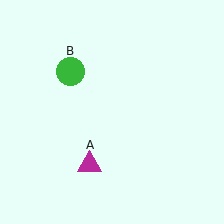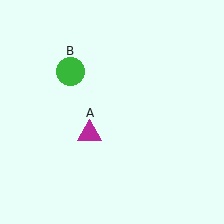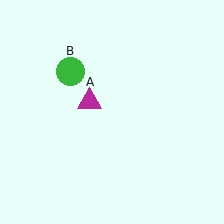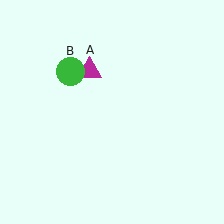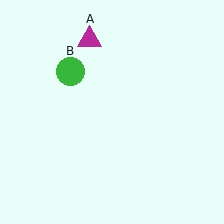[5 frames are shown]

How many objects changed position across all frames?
1 object changed position: magenta triangle (object A).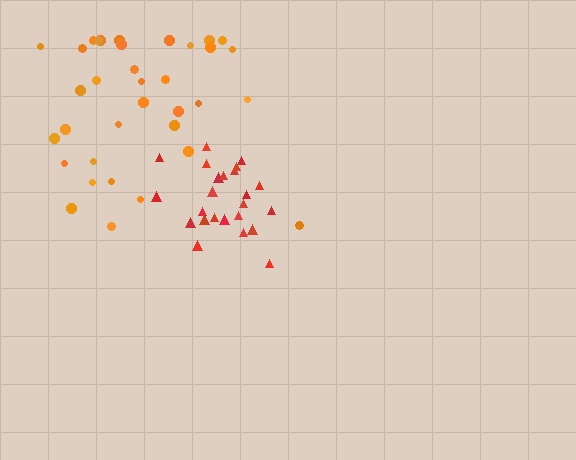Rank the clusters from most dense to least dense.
red, orange.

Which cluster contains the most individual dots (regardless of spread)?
Orange (35).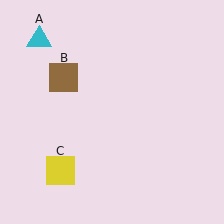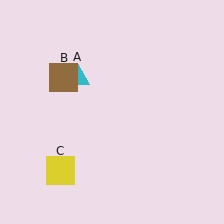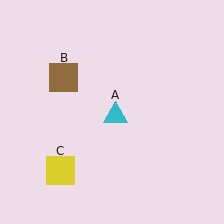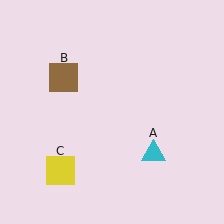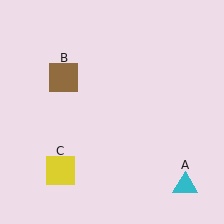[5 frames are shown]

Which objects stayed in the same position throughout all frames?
Brown square (object B) and yellow square (object C) remained stationary.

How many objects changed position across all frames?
1 object changed position: cyan triangle (object A).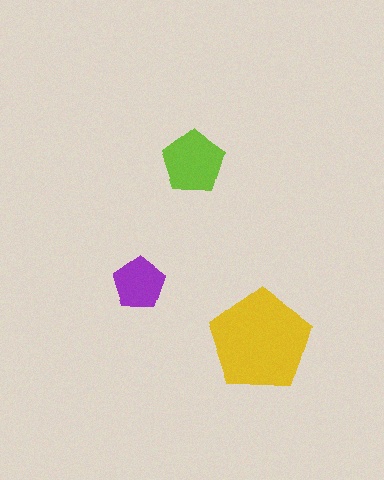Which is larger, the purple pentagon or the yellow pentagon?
The yellow one.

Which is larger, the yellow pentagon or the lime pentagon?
The yellow one.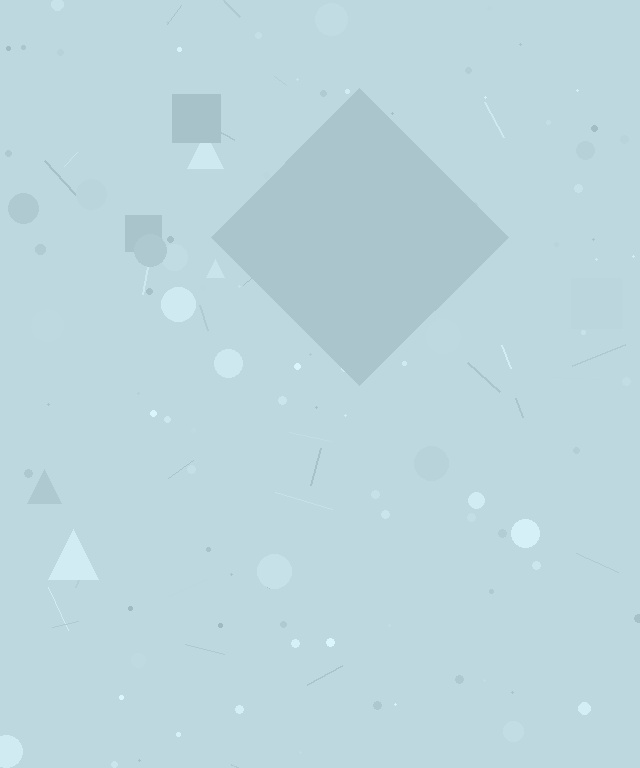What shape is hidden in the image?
A diamond is hidden in the image.